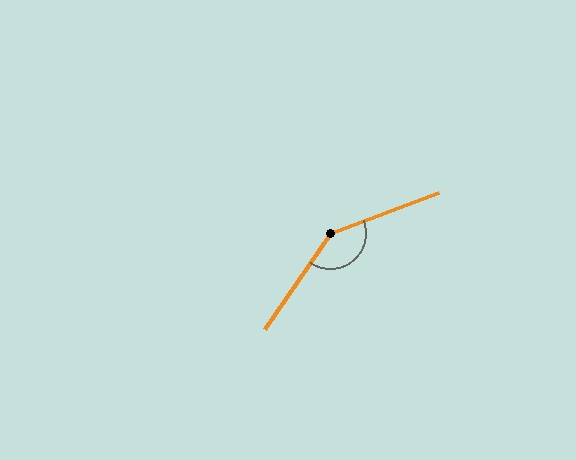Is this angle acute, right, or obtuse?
It is obtuse.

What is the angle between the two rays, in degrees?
Approximately 146 degrees.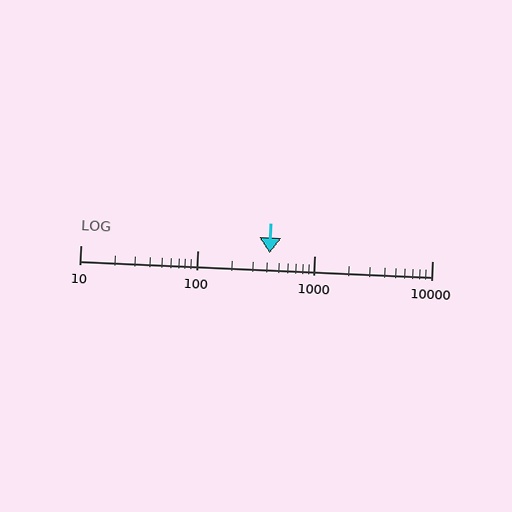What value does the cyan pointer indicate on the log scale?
The pointer indicates approximately 410.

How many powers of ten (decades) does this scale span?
The scale spans 3 decades, from 10 to 10000.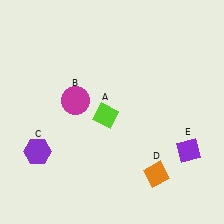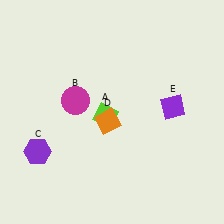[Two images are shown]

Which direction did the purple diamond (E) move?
The purple diamond (E) moved up.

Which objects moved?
The objects that moved are: the orange diamond (D), the purple diamond (E).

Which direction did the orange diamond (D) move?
The orange diamond (D) moved up.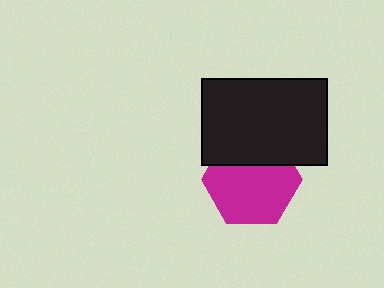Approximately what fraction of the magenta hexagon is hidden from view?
Roughly 30% of the magenta hexagon is hidden behind the black rectangle.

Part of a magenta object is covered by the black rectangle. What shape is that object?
It is a hexagon.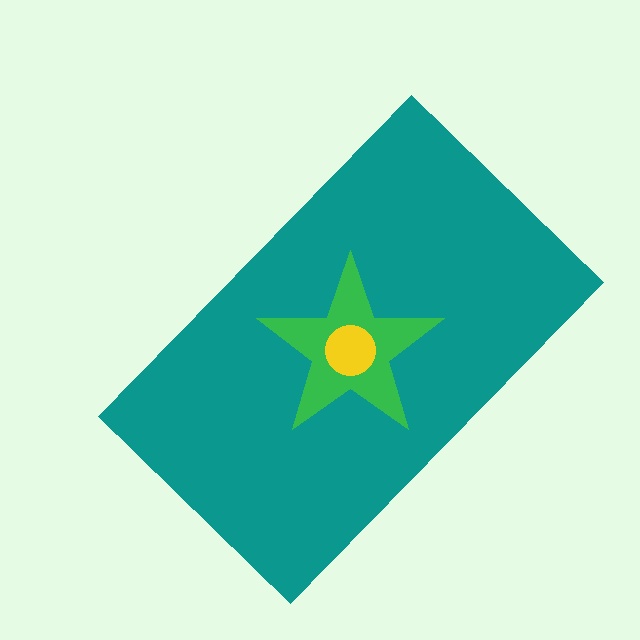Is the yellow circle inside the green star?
Yes.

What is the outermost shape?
The teal rectangle.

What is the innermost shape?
The yellow circle.